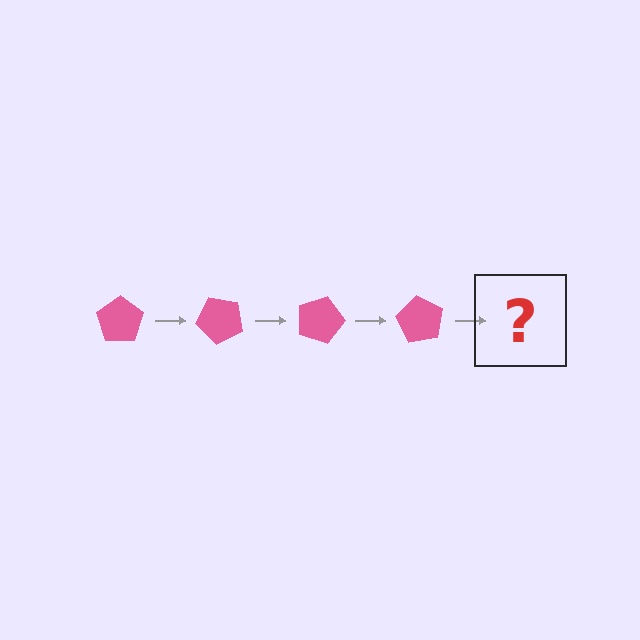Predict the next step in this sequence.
The next step is a pink pentagon rotated 180 degrees.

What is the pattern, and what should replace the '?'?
The pattern is that the pentagon rotates 45 degrees each step. The '?' should be a pink pentagon rotated 180 degrees.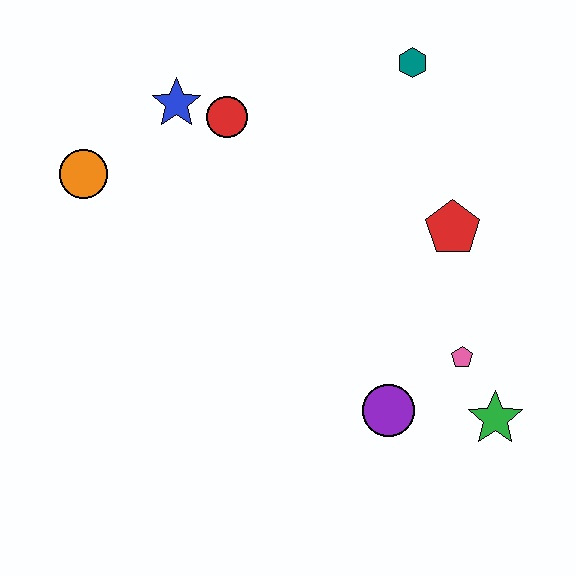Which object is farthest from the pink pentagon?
The orange circle is farthest from the pink pentagon.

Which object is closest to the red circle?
The blue star is closest to the red circle.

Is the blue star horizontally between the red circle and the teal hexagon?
No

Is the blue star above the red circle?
Yes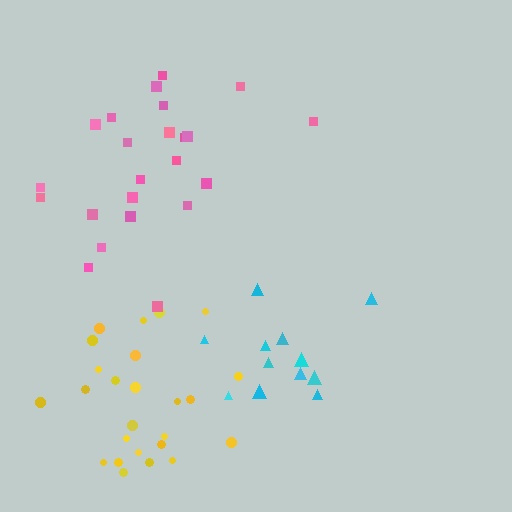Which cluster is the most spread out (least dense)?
Pink.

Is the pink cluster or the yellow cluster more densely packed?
Yellow.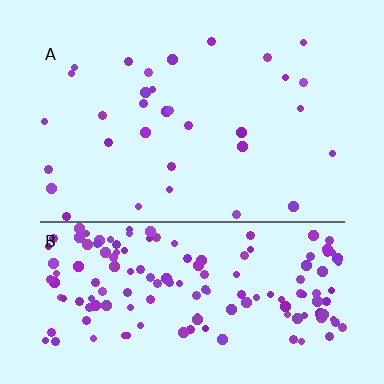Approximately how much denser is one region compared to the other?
Approximately 5.1× — region B over region A.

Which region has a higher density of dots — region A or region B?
B (the bottom).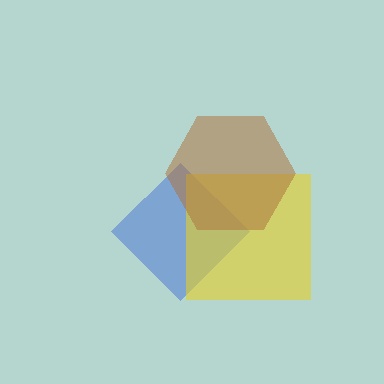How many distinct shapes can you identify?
There are 3 distinct shapes: a blue diamond, a yellow square, a brown hexagon.